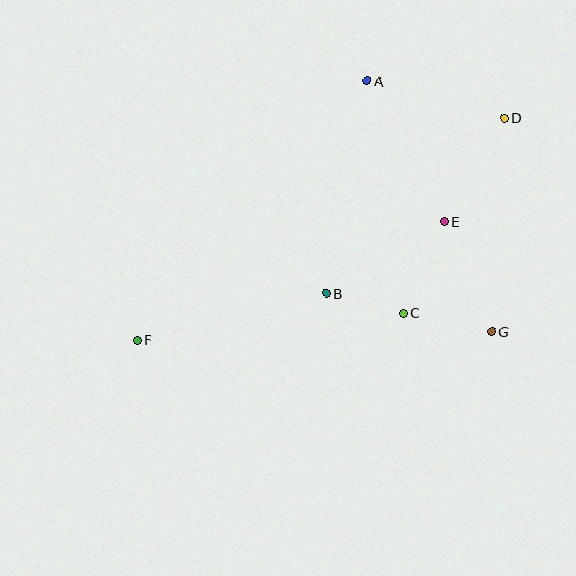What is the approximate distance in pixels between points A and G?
The distance between A and G is approximately 280 pixels.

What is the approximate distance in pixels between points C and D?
The distance between C and D is approximately 220 pixels.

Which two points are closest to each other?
Points B and C are closest to each other.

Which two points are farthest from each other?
Points D and F are farthest from each other.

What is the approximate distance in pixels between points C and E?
The distance between C and E is approximately 100 pixels.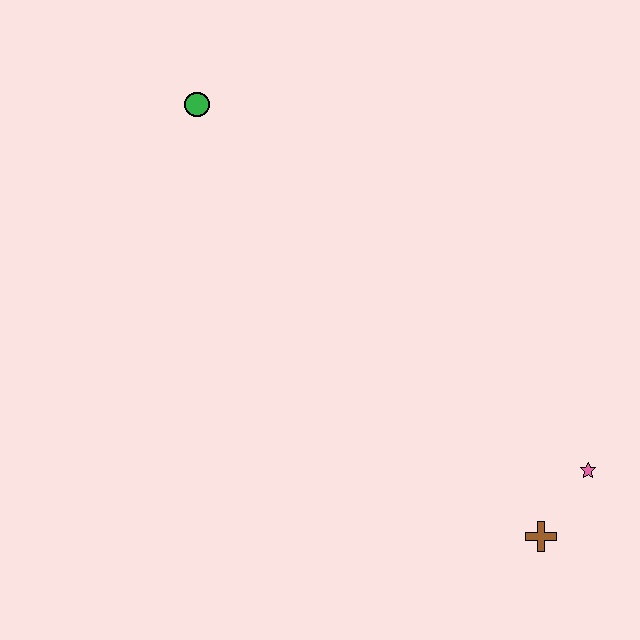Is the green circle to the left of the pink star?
Yes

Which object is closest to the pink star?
The brown cross is closest to the pink star.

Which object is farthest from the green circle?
The brown cross is farthest from the green circle.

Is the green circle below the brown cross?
No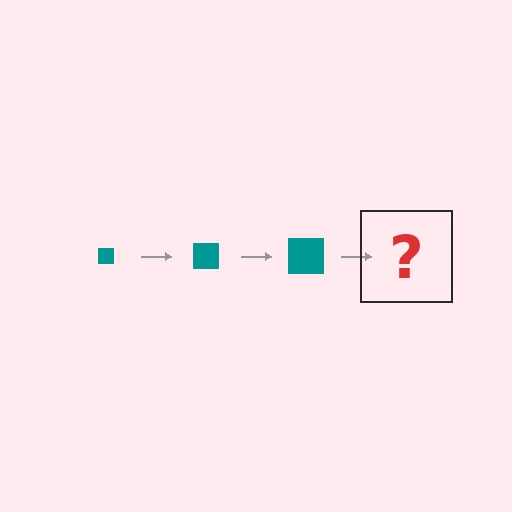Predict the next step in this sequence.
The next step is a teal square, larger than the previous one.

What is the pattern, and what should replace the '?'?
The pattern is that the square gets progressively larger each step. The '?' should be a teal square, larger than the previous one.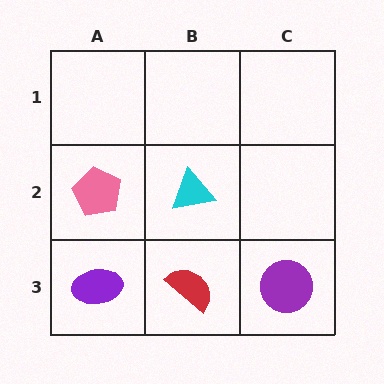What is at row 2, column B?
A cyan triangle.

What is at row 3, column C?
A purple circle.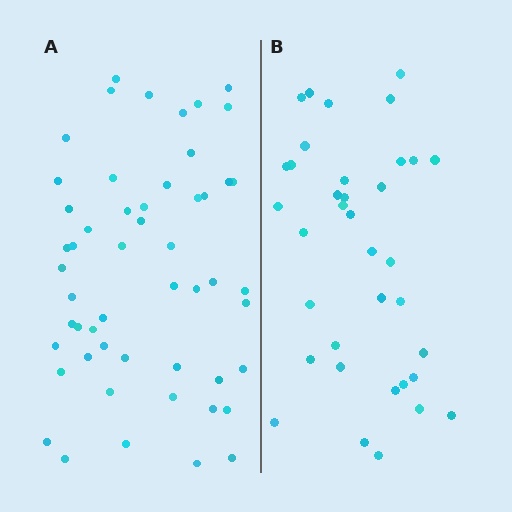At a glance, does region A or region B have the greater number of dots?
Region A (the left region) has more dots.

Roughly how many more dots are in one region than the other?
Region A has approximately 15 more dots than region B.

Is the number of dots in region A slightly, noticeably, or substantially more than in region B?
Region A has substantially more. The ratio is roughly 1.5 to 1.